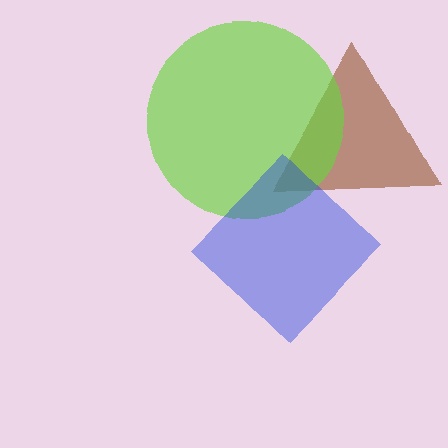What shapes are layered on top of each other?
The layered shapes are: a brown triangle, a lime circle, a blue diamond.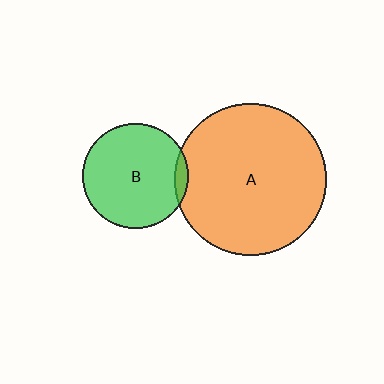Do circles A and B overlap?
Yes.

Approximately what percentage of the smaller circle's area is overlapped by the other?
Approximately 5%.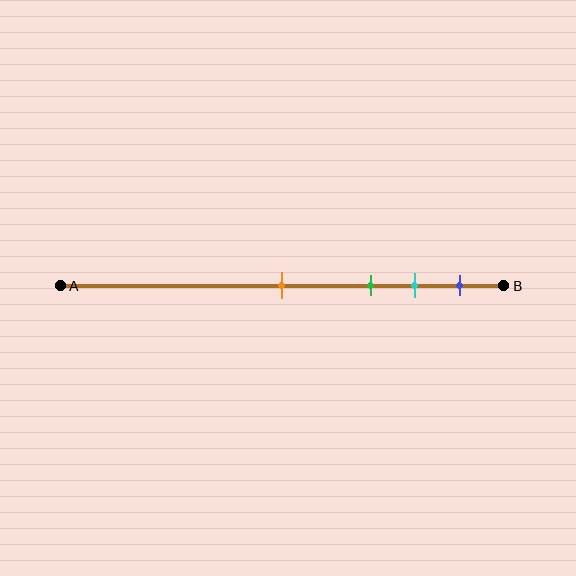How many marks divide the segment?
There are 4 marks dividing the segment.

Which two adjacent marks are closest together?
The cyan and blue marks are the closest adjacent pair.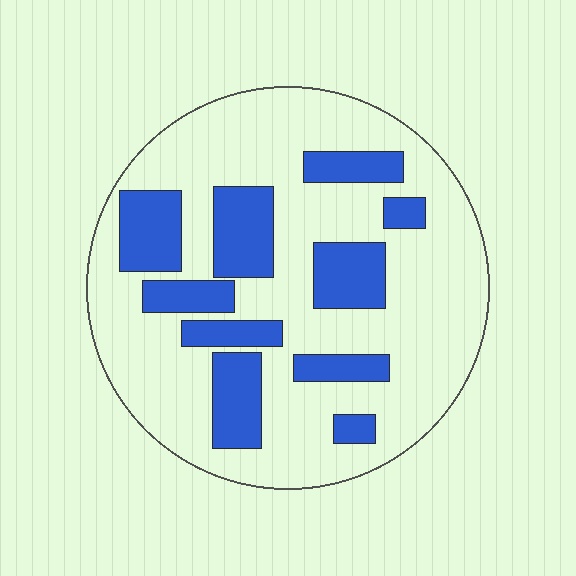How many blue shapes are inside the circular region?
10.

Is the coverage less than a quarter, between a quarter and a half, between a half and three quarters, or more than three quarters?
Between a quarter and a half.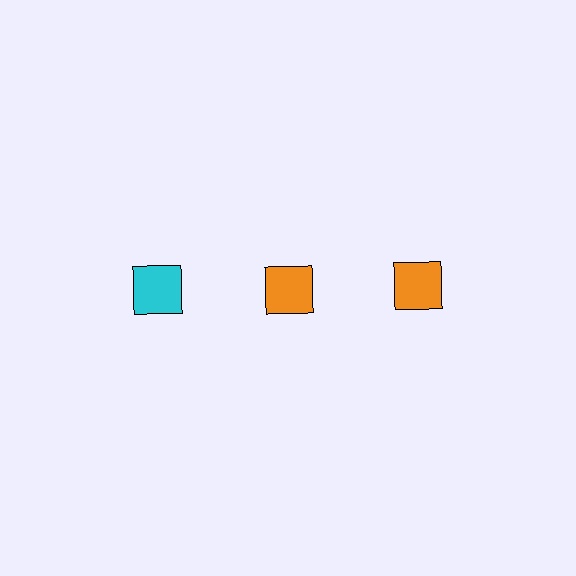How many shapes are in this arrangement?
There are 3 shapes arranged in a grid pattern.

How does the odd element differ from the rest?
It has a different color: cyan instead of orange.